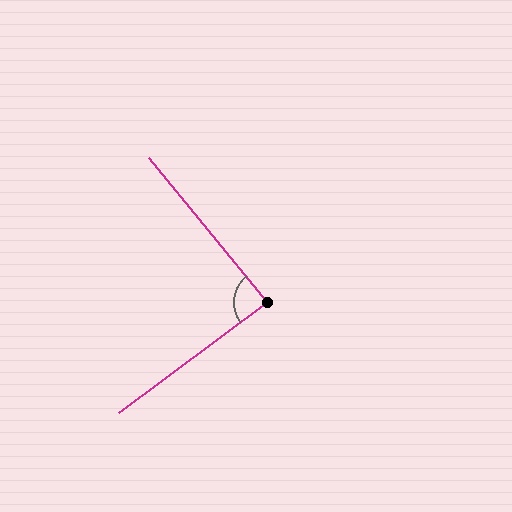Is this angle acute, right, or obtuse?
It is approximately a right angle.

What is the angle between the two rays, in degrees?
Approximately 88 degrees.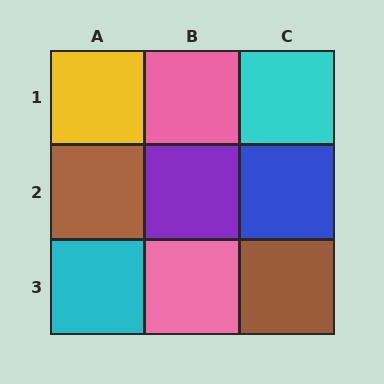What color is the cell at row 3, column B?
Pink.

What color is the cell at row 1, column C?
Cyan.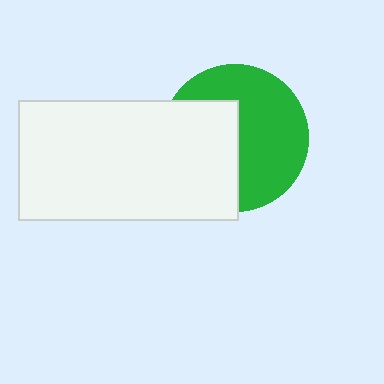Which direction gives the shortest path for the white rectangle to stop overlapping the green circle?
Moving left gives the shortest separation.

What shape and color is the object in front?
The object in front is a white rectangle.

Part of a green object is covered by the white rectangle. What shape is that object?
It is a circle.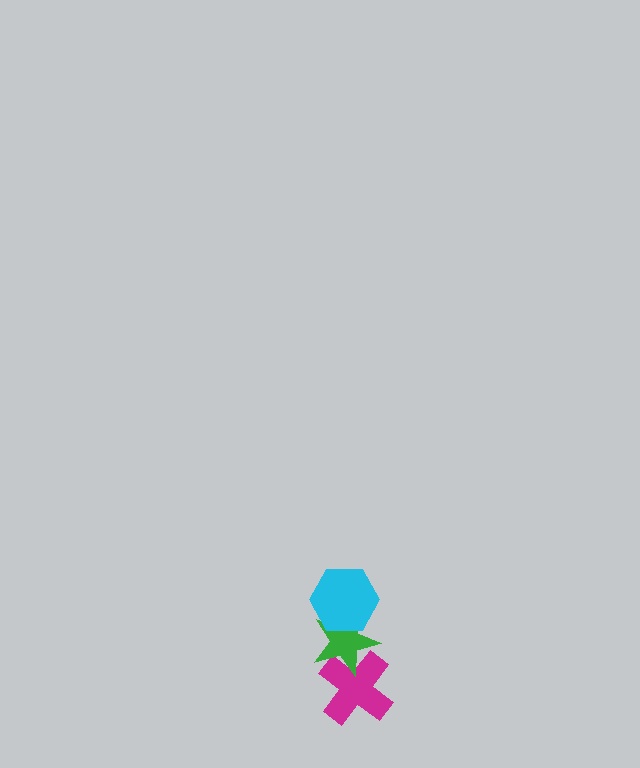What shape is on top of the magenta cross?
The green star is on top of the magenta cross.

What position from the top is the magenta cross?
The magenta cross is 3rd from the top.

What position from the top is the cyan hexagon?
The cyan hexagon is 1st from the top.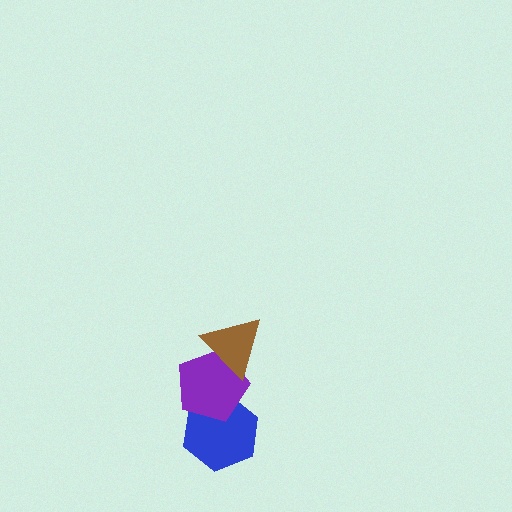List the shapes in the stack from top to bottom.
From top to bottom: the brown triangle, the purple pentagon, the blue hexagon.